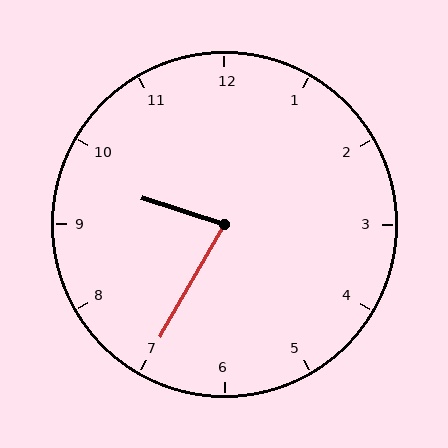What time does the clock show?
9:35.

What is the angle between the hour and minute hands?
Approximately 78 degrees.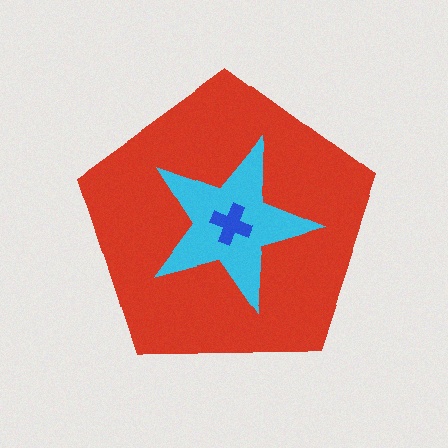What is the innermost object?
The blue cross.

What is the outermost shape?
The red pentagon.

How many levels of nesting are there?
3.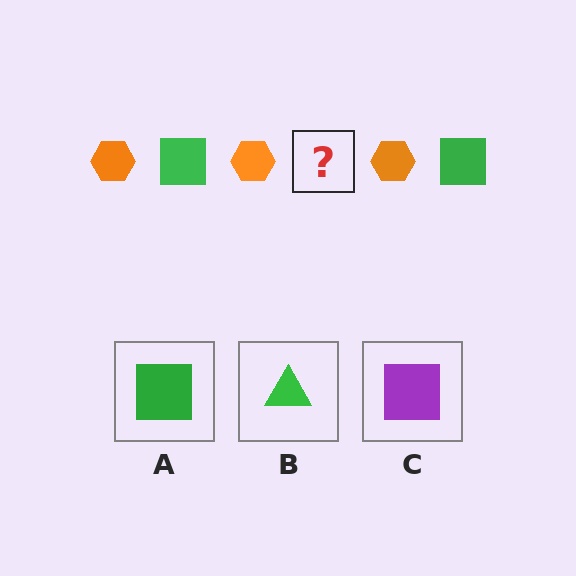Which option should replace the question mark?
Option A.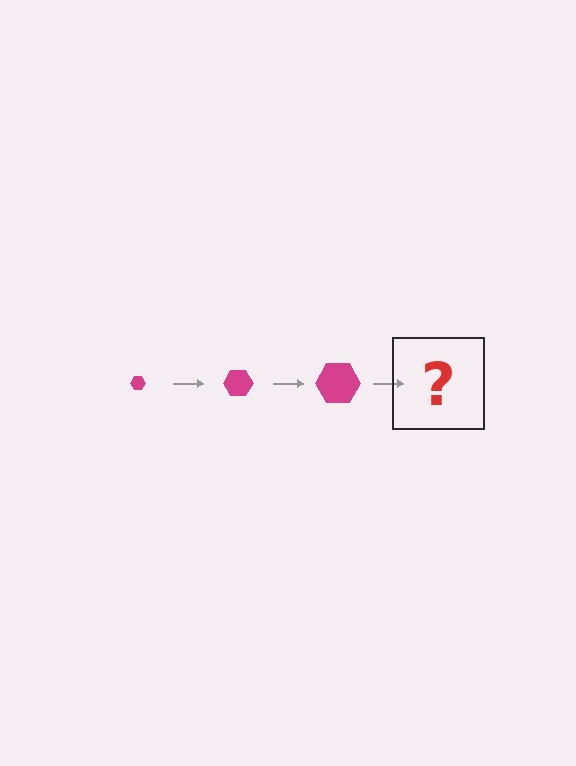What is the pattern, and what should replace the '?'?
The pattern is that the hexagon gets progressively larger each step. The '?' should be a magenta hexagon, larger than the previous one.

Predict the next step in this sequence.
The next step is a magenta hexagon, larger than the previous one.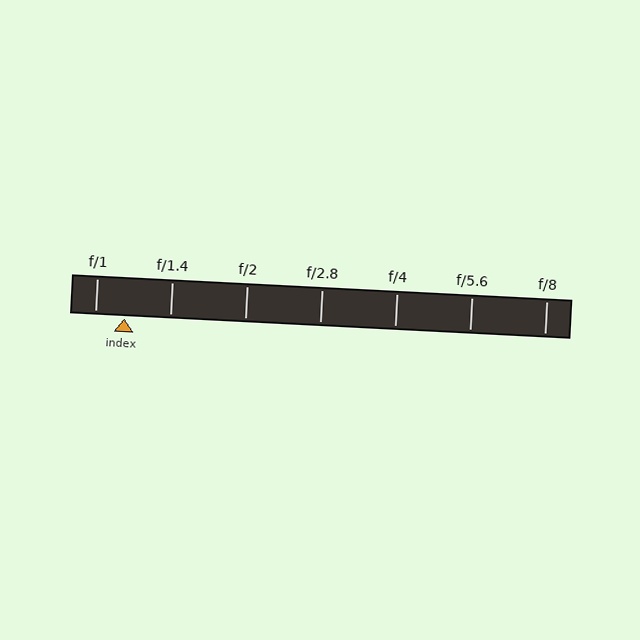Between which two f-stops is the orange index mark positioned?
The index mark is between f/1 and f/1.4.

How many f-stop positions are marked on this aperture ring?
There are 7 f-stop positions marked.